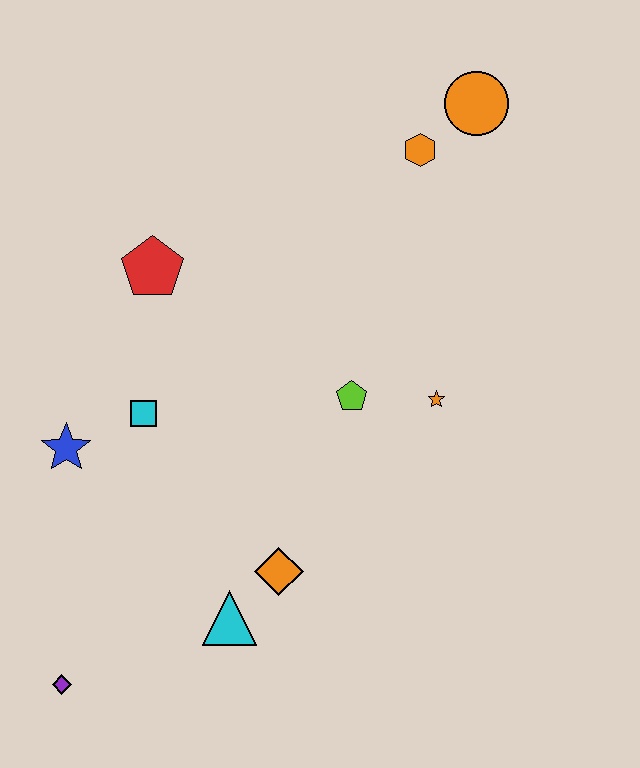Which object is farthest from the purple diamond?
The orange circle is farthest from the purple diamond.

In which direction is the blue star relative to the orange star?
The blue star is to the left of the orange star.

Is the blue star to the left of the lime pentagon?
Yes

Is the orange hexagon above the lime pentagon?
Yes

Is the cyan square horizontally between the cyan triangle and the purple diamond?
Yes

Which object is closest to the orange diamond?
The cyan triangle is closest to the orange diamond.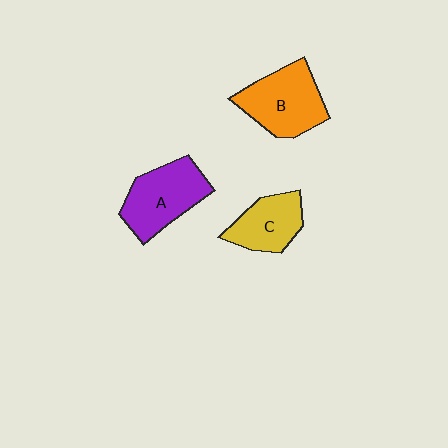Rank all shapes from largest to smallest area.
From largest to smallest: B (orange), A (purple), C (yellow).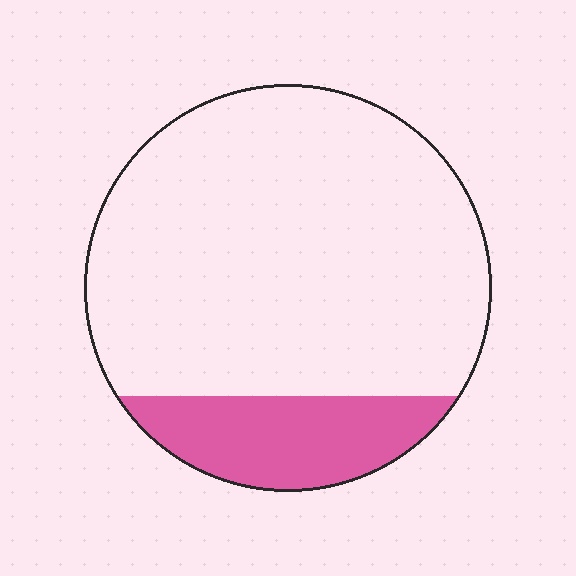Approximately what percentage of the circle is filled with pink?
Approximately 20%.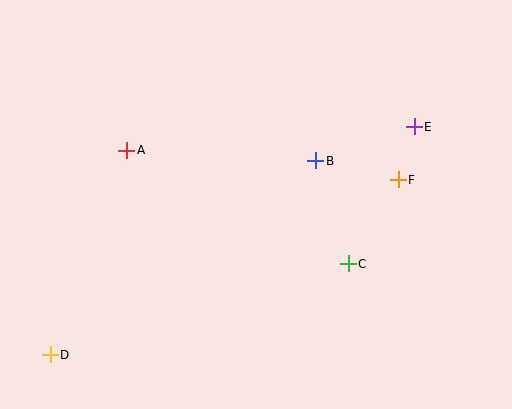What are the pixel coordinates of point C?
Point C is at (348, 264).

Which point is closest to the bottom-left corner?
Point D is closest to the bottom-left corner.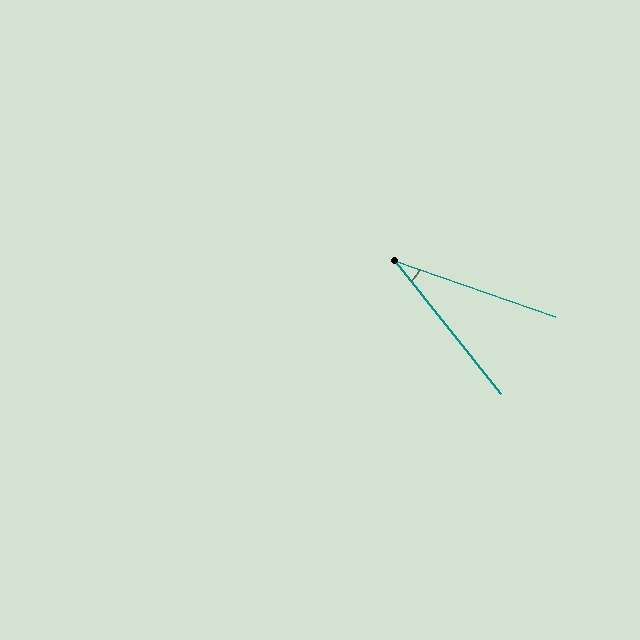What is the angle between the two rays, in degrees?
Approximately 32 degrees.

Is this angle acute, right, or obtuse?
It is acute.